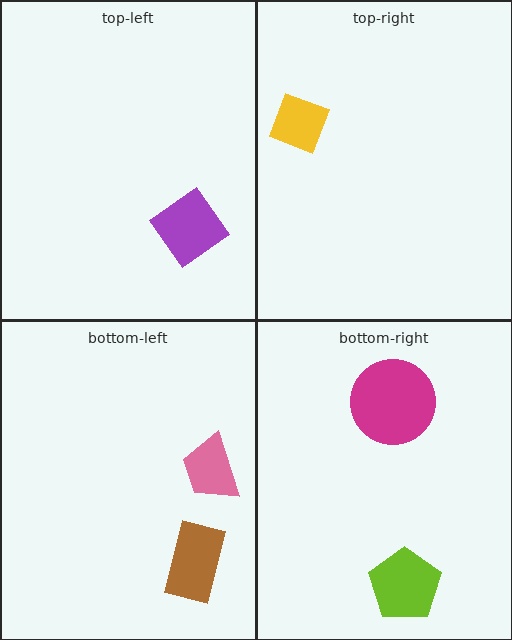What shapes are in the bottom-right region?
The magenta circle, the lime pentagon.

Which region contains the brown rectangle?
The bottom-left region.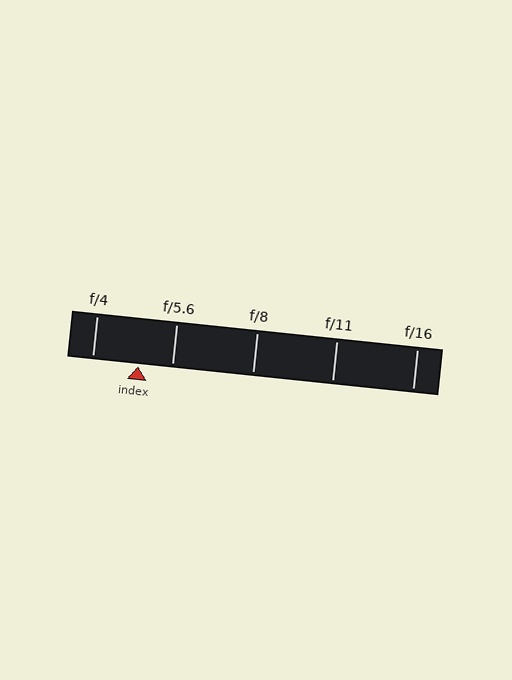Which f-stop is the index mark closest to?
The index mark is closest to f/5.6.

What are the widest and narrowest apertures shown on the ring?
The widest aperture shown is f/4 and the narrowest is f/16.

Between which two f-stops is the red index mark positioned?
The index mark is between f/4 and f/5.6.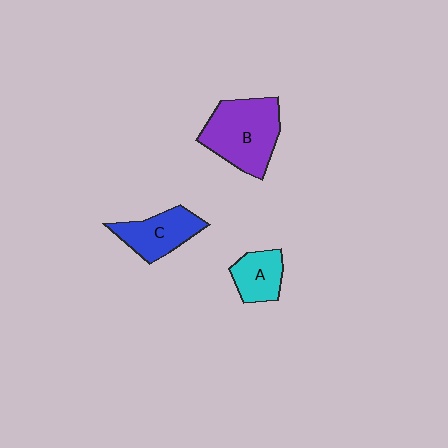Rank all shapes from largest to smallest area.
From largest to smallest: B (purple), C (blue), A (cyan).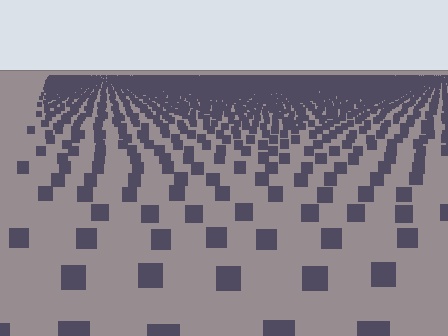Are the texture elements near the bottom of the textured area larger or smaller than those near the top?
Larger. Near the bottom, elements are closer to the viewer and appear at a bigger on-screen size.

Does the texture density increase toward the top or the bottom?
Density increases toward the top.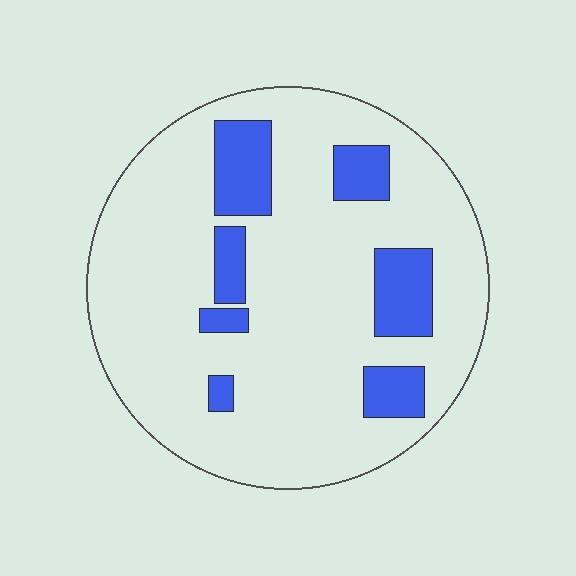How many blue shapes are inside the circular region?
7.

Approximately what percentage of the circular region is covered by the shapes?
Approximately 15%.